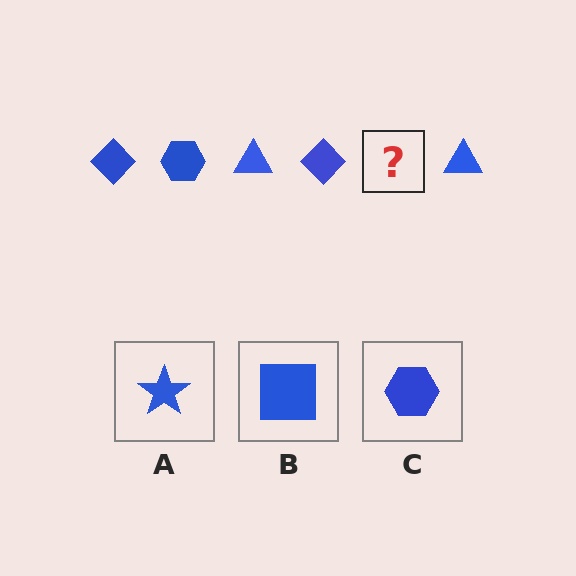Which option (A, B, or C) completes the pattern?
C.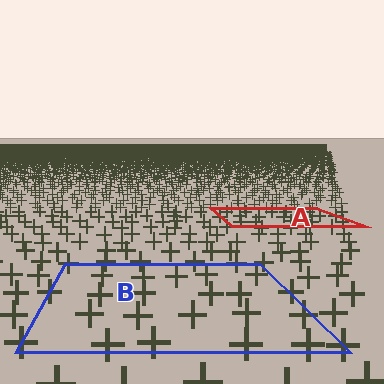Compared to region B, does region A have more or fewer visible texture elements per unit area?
Region A has more texture elements per unit area — they are packed more densely because it is farther away.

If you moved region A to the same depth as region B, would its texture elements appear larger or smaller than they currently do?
They would appear larger. At a closer depth, the same texture elements are projected at a bigger on-screen size.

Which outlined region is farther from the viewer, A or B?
Region A is farther from the viewer — the texture elements inside it appear smaller and more densely packed.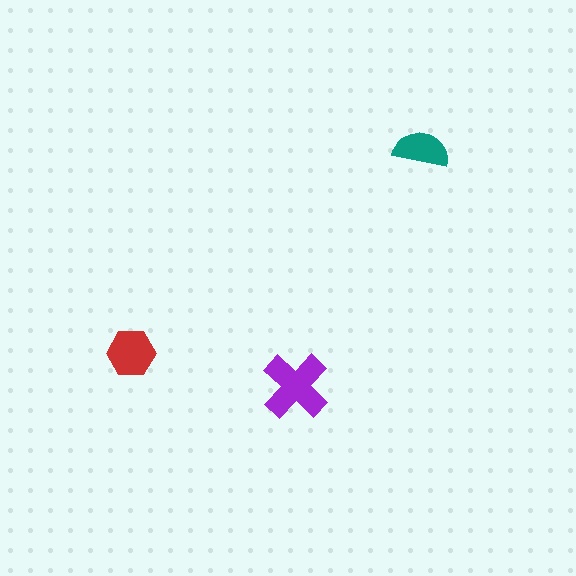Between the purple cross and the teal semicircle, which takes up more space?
The purple cross.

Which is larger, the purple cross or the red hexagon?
The purple cross.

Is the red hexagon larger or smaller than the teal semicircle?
Larger.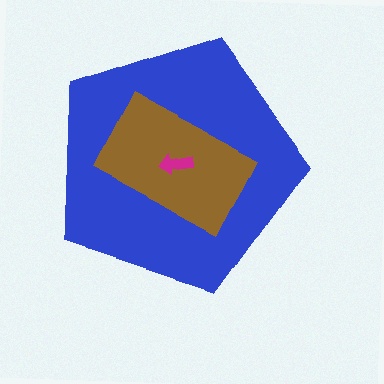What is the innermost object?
The magenta arrow.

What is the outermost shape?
The blue pentagon.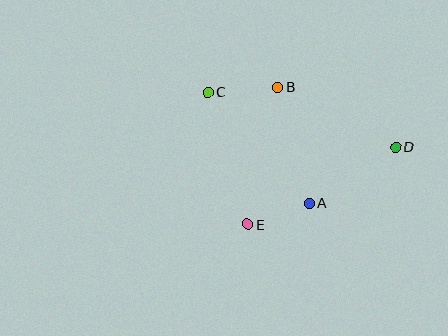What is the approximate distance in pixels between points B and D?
The distance between B and D is approximately 133 pixels.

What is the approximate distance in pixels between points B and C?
The distance between B and C is approximately 70 pixels.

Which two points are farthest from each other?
Points C and D are farthest from each other.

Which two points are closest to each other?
Points A and E are closest to each other.